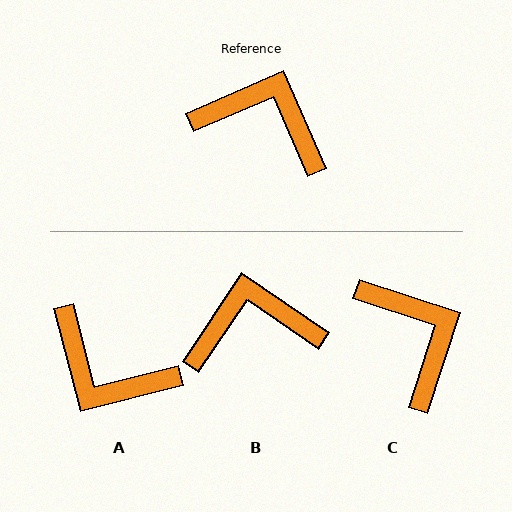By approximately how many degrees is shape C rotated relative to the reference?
Approximately 42 degrees clockwise.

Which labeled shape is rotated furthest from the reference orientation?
A, about 171 degrees away.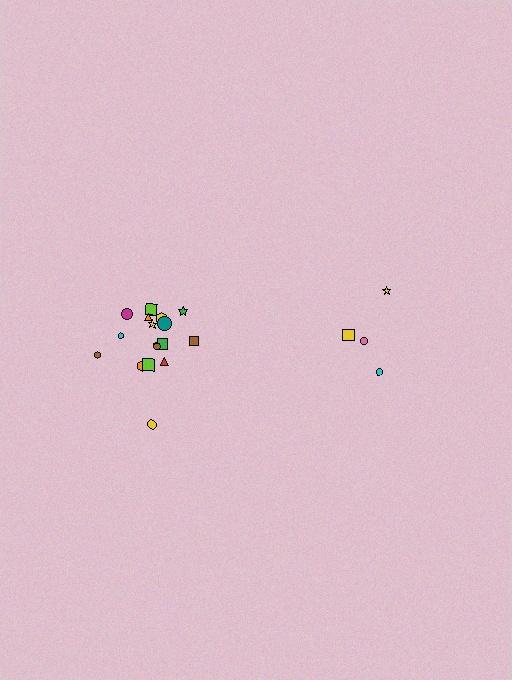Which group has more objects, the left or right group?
The left group.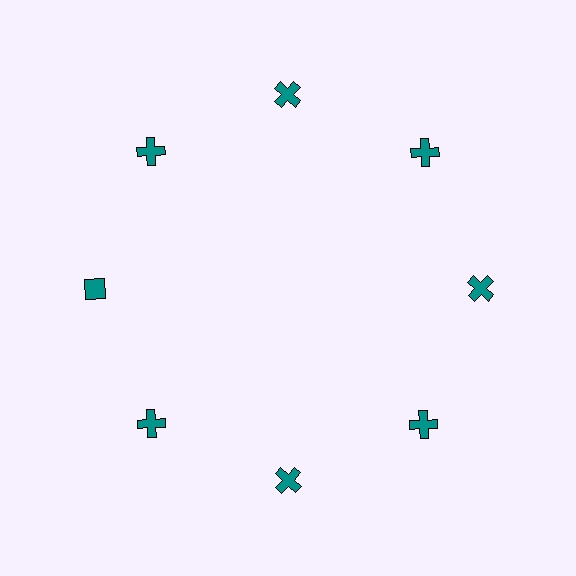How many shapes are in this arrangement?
There are 8 shapes arranged in a ring pattern.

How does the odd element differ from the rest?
It has a different shape: diamond instead of cross.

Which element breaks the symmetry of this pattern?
The teal diamond at roughly the 9 o'clock position breaks the symmetry. All other shapes are teal crosses.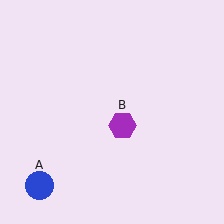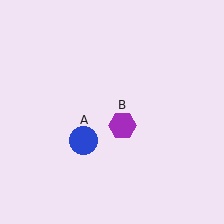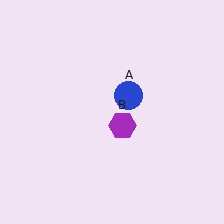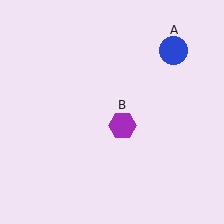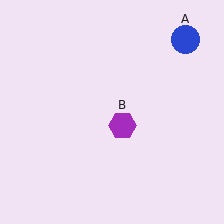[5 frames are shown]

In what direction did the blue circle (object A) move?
The blue circle (object A) moved up and to the right.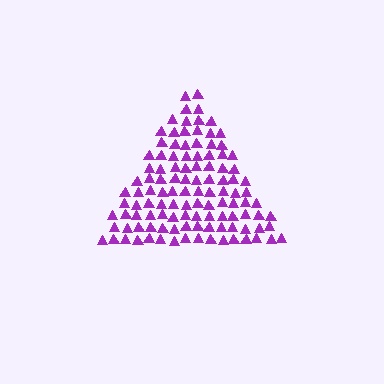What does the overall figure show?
The overall figure shows a triangle.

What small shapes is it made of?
It is made of small triangles.